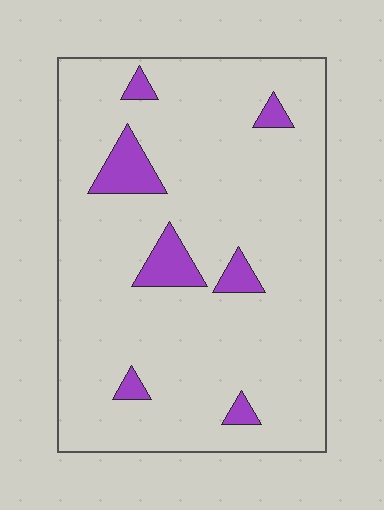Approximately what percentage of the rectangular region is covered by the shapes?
Approximately 10%.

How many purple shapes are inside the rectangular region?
7.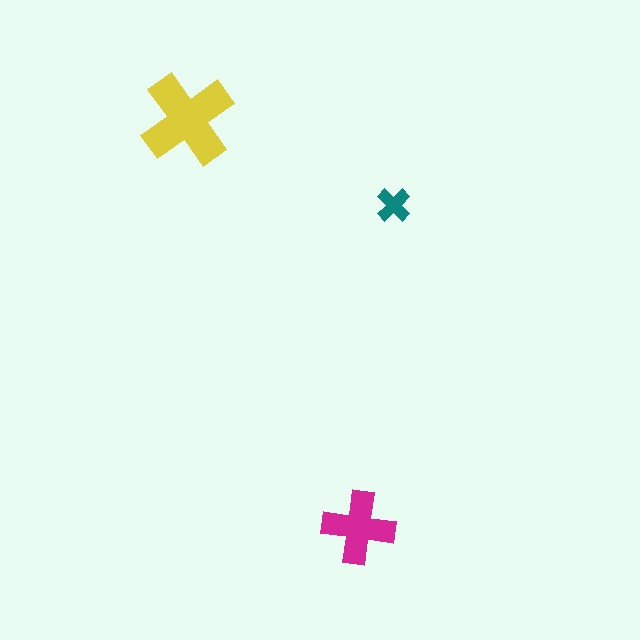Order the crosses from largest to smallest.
the yellow one, the magenta one, the teal one.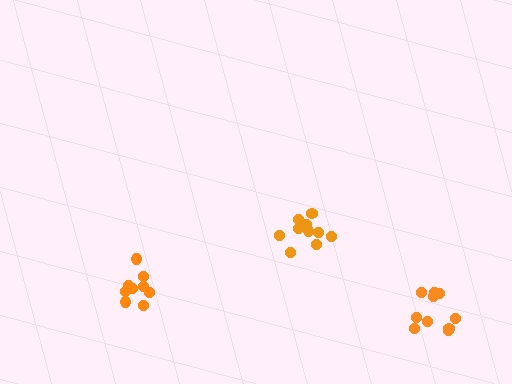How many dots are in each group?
Group 1: 10 dots, Group 2: 9 dots, Group 3: 10 dots (29 total).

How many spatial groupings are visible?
There are 3 spatial groupings.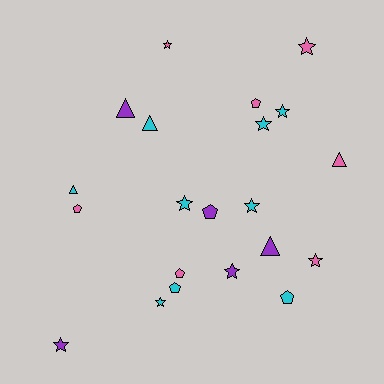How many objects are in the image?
There are 21 objects.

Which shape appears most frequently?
Star, with 10 objects.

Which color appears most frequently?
Cyan, with 9 objects.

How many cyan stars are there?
There are 5 cyan stars.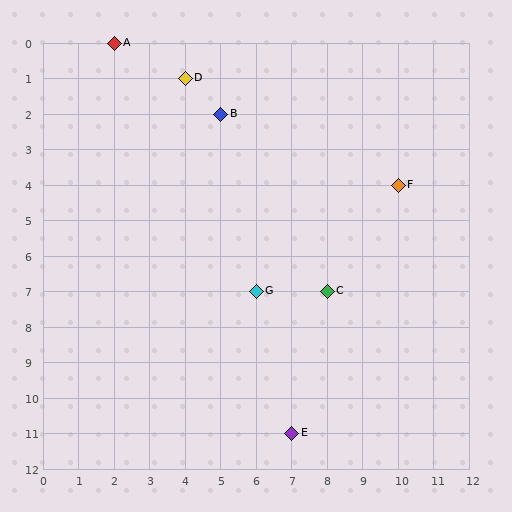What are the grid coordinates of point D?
Point D is at grid coordinates (4, 1).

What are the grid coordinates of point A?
Point A is at grid coordinates (2, 0).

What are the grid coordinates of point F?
Point F is at grid coordinates (10, 4).